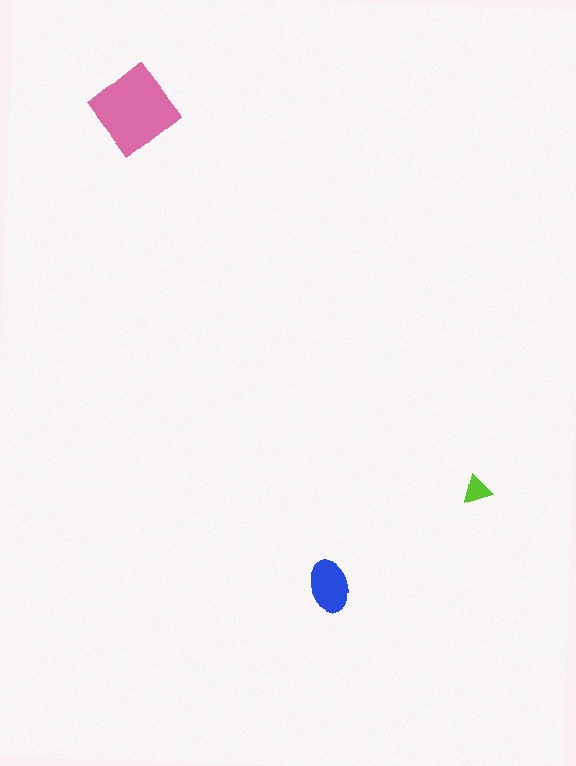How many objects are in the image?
There are 3 objects in the image.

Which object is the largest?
The pink diamond.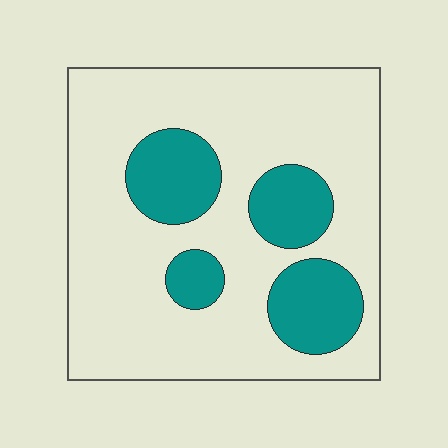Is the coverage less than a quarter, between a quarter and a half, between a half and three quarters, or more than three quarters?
Less than a quarter.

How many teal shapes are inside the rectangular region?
4.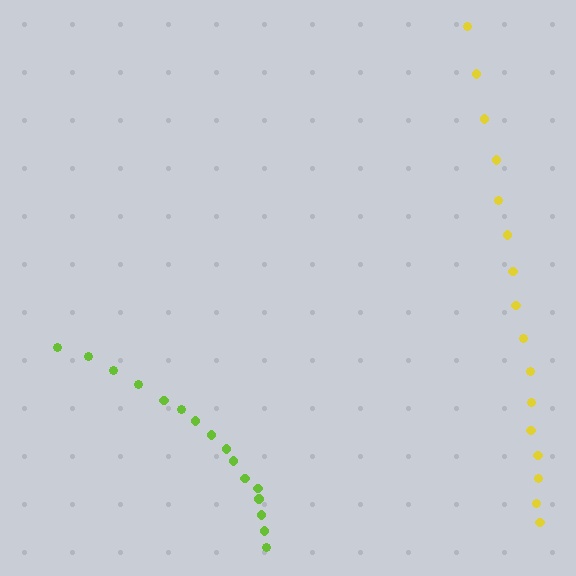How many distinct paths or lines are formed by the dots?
There are 2 distinct paths.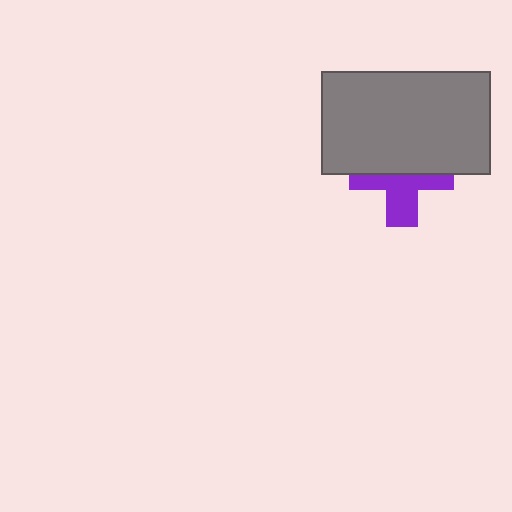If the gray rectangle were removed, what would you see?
You would see the complete purple cross.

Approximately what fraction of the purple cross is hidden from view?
Roughly 53% of the purple cross is hidden behind the gray rectangle.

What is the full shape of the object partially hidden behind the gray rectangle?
The partially hidden object is a purple cross.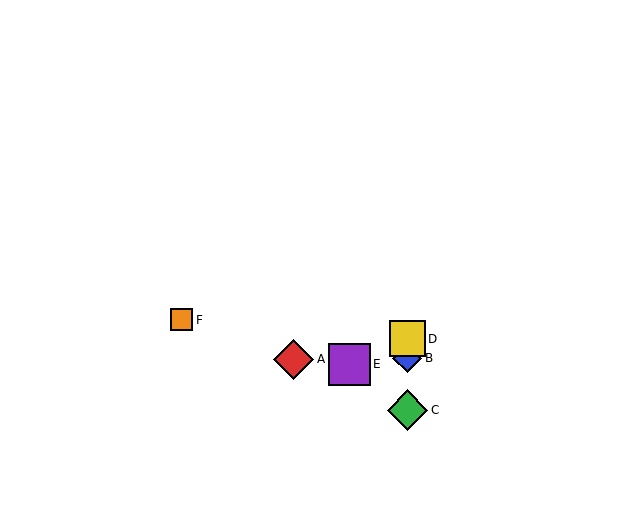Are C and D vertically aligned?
Yes, both are at x≈407.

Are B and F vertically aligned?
No, B is at x≈407 and F is at x≈182.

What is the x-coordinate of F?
Object F is at x≈182.